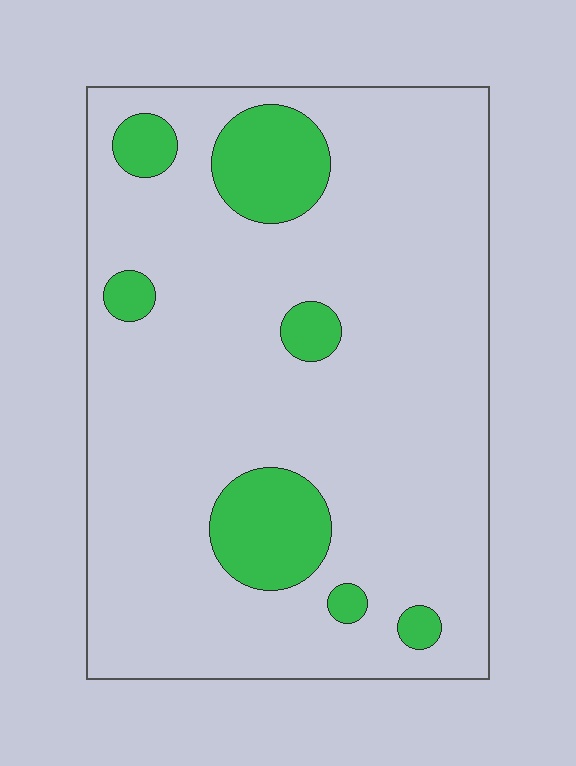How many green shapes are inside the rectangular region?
7.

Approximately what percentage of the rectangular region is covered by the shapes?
Approximately 15%.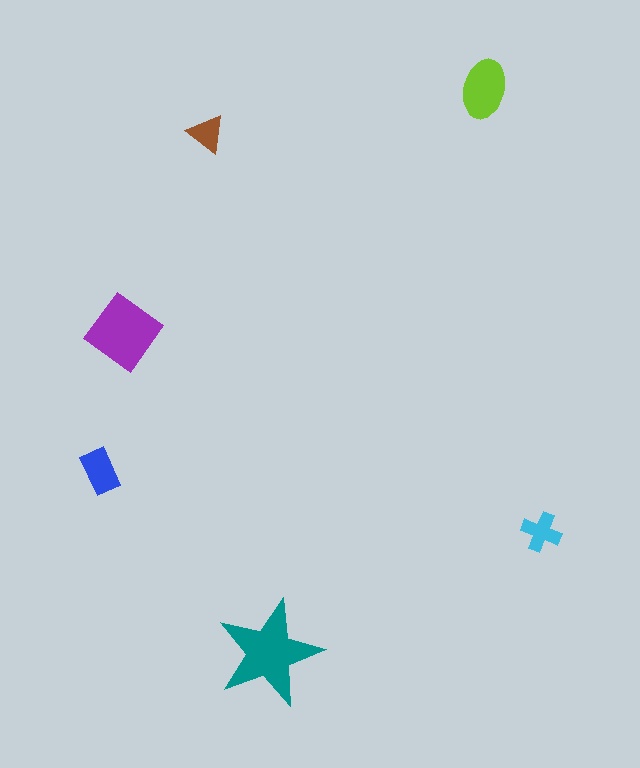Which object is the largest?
The teal star.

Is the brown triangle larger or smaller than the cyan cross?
Smaller.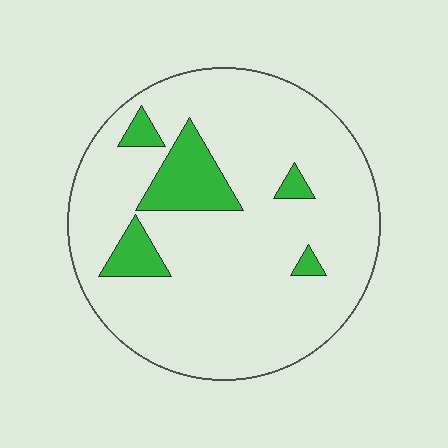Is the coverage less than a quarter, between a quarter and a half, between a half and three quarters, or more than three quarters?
Less than a quarter.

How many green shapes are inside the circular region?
5.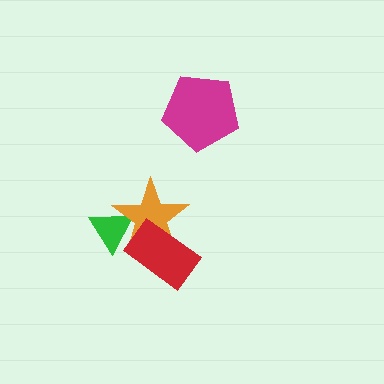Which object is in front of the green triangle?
The orange star is in front of the green triangle.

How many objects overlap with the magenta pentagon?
0 objects overlap with the magenta pentagon.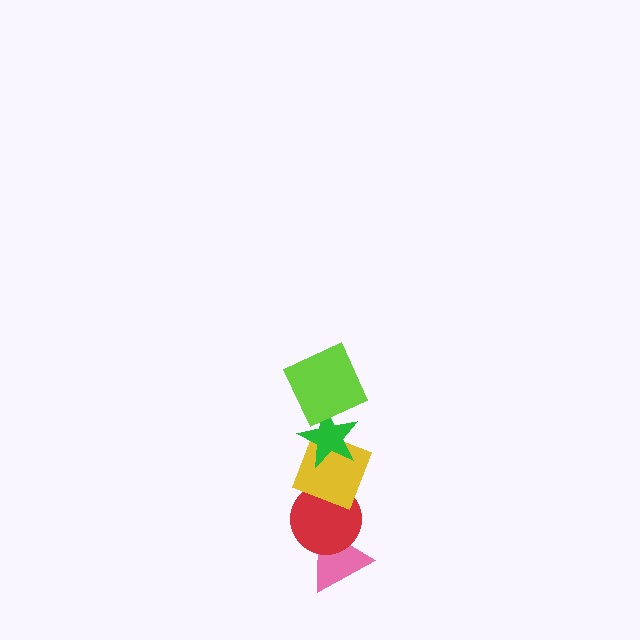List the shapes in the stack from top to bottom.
From top to bottom: the lime square, the green star, the yellow square, the red circle, the pink triangle.